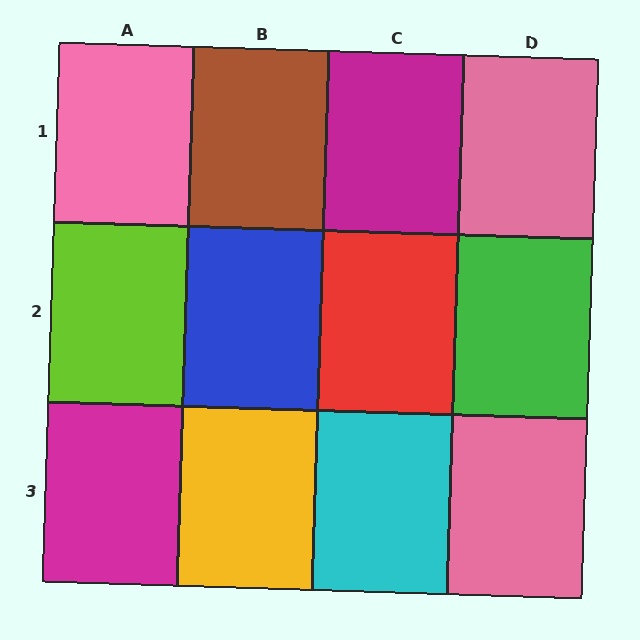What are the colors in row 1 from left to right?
Pink, brown, magenta, pink.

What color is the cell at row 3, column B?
Yellow.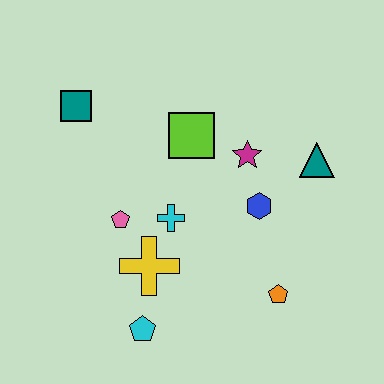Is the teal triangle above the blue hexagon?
Yes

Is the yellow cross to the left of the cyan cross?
Yes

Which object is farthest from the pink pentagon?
The teal triangle is farthest from the pink pentagon.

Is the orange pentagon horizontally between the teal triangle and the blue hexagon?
Yes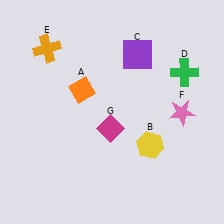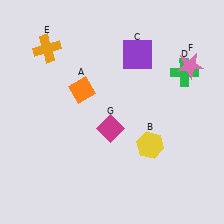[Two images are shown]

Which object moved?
The pink star (F) moved up.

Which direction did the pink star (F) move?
The pink star (F) moved up.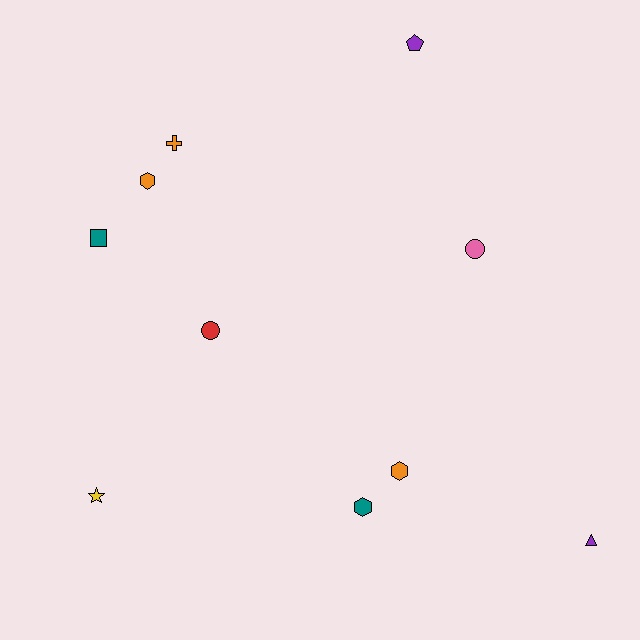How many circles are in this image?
There are 2 circles.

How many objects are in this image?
There are 10 objects.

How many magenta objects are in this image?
There are no magenta objects.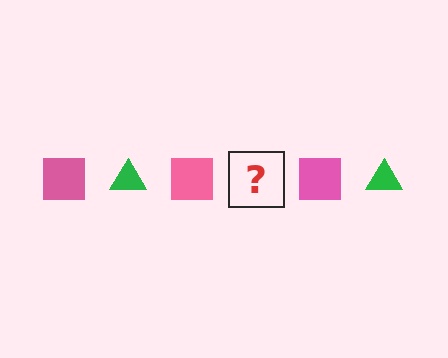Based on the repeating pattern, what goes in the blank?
The blank should be a green triangle.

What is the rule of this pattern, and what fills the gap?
The rule is that the pattern alternates between pink square and green triangle. The gap should be filled with a green triangle.